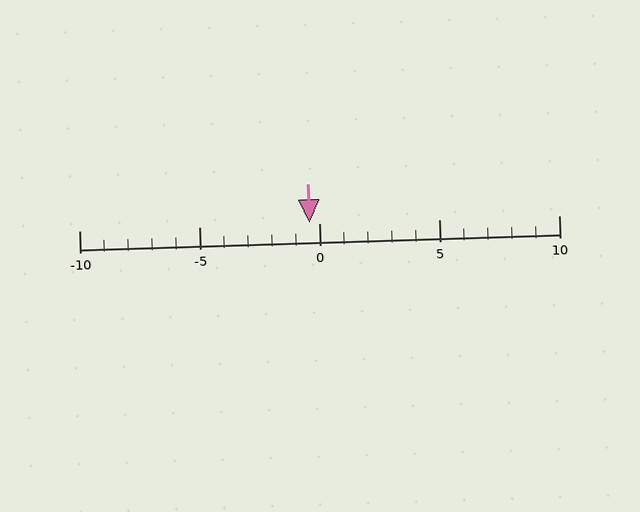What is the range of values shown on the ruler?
The ruler shows values from -10 to 10.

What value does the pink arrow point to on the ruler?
The pink arrow points to approximately 0.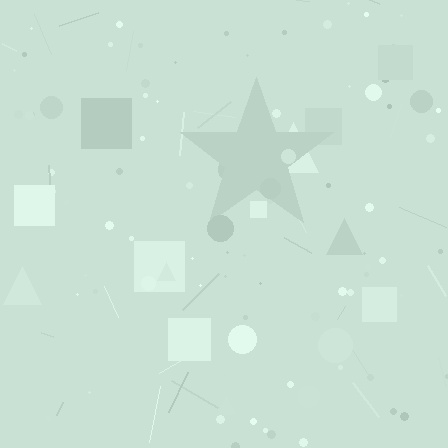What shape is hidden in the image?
A star is hidden in the image.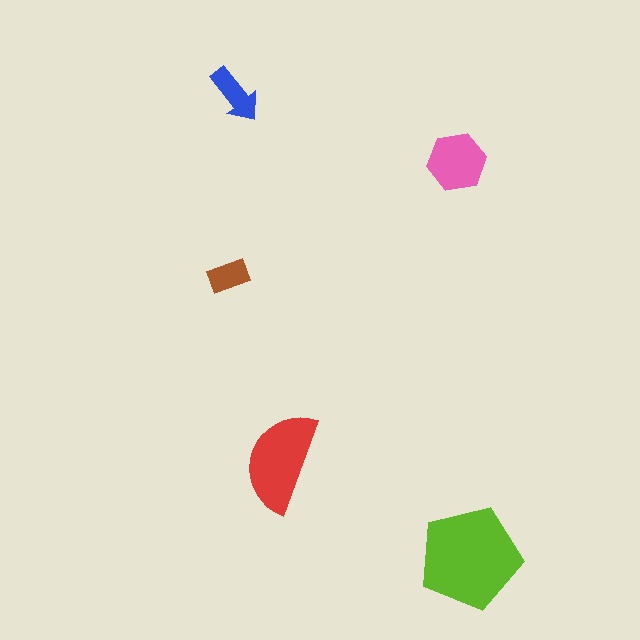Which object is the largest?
The lime pentagon.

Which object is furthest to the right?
The lime pentagon is rightmost.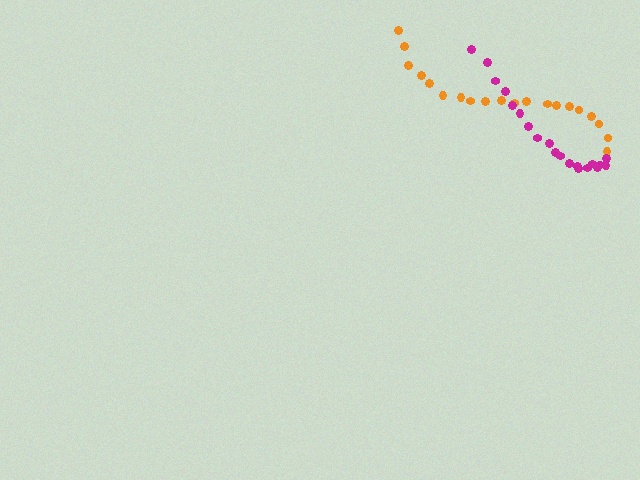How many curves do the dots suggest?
There are 2 distinct paths.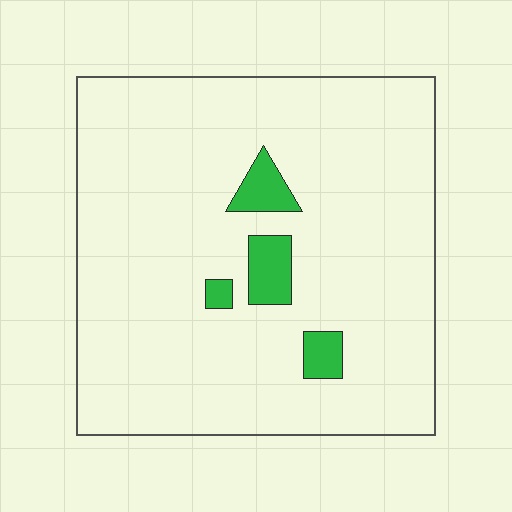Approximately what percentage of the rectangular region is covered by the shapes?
Approximately 5%.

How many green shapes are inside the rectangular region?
4.